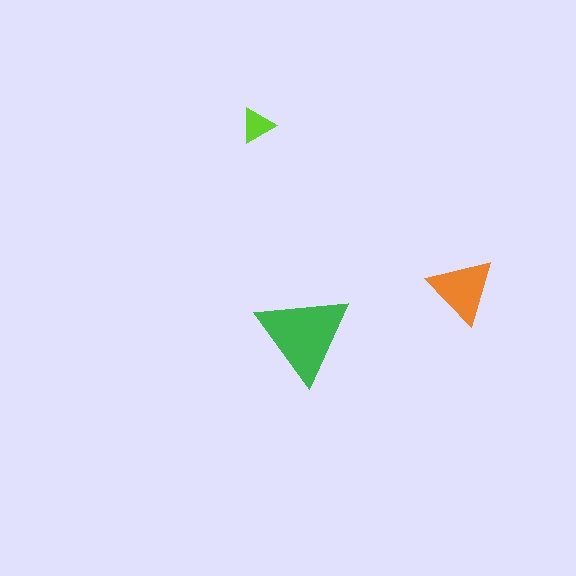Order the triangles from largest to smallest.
the green one, the orange one, the lime one.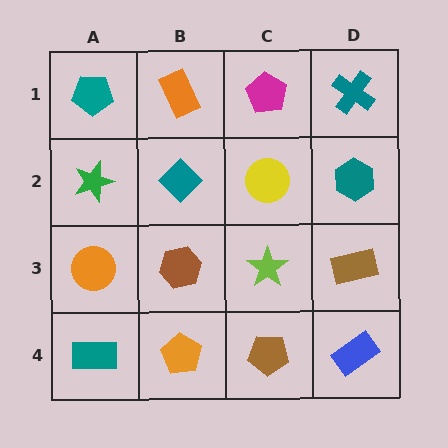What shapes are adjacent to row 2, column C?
A magenta pentagon (row 1, column C), a lime star (row 3, column C), a teal diamond (row 2, column B), a teal hexagon (row 2, column D).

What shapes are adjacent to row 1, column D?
A teal hexagon (row 2, column D), a magenta pentagon (row 1, column C).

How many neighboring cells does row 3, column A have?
3.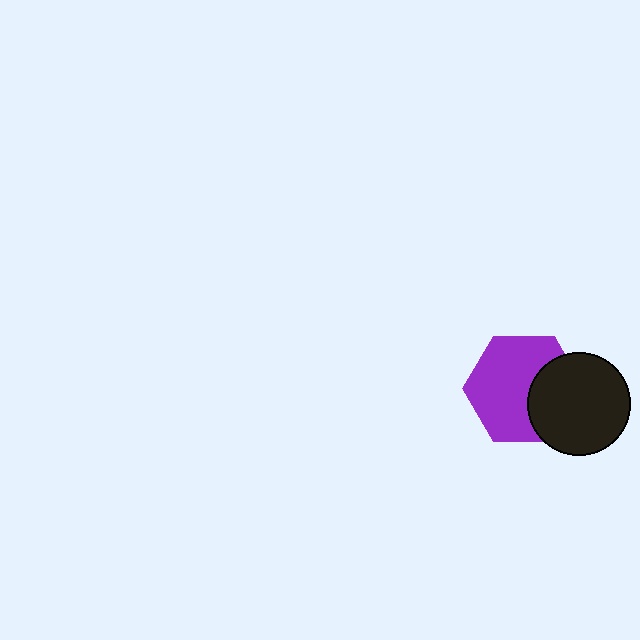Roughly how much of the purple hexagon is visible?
Most of it is visible (roughly 67%).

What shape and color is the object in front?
The object in front is a black circle.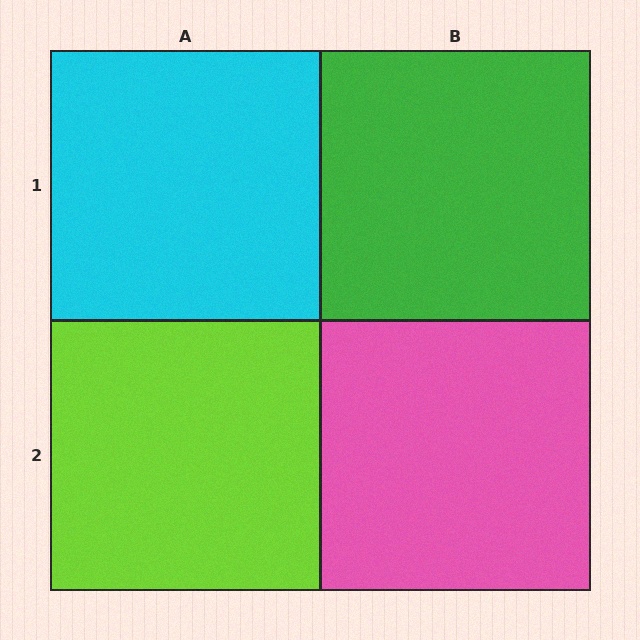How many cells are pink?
1 cell is pink.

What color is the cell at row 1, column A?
Cyan.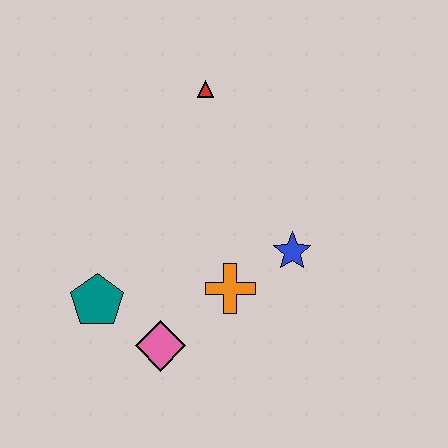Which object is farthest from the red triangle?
The pink diamond is farthest from the red triangle.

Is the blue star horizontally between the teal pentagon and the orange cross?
No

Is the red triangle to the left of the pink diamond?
No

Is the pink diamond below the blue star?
Yes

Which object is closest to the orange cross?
The blue star is closest to the orange cross.